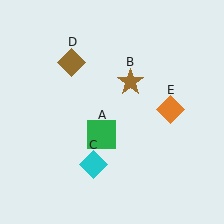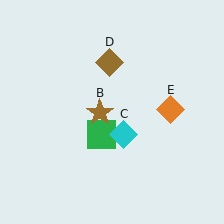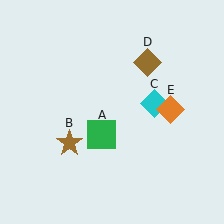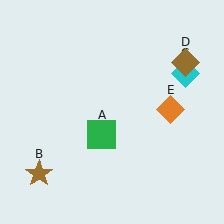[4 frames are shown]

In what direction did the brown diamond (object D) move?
The brown diamond (object D) moved right.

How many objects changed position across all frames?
3 objects changed position: brown star (object B), cyan diamond (object C), brown diamond (object D).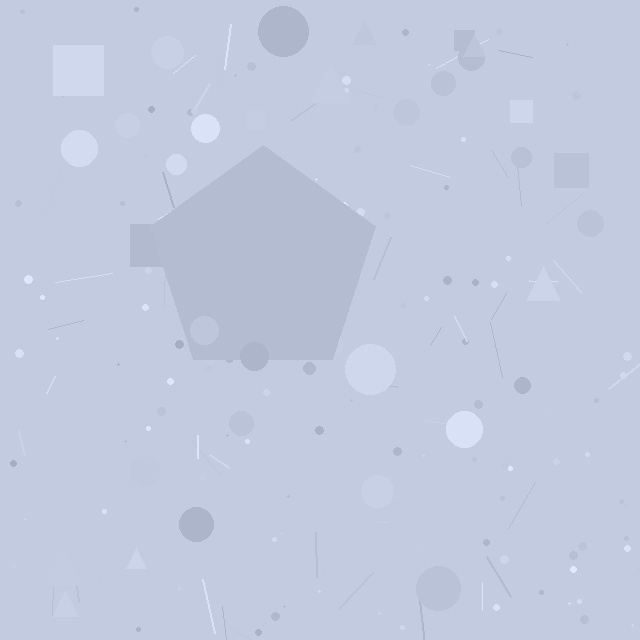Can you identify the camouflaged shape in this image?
The camouflaged shape is a pentagon.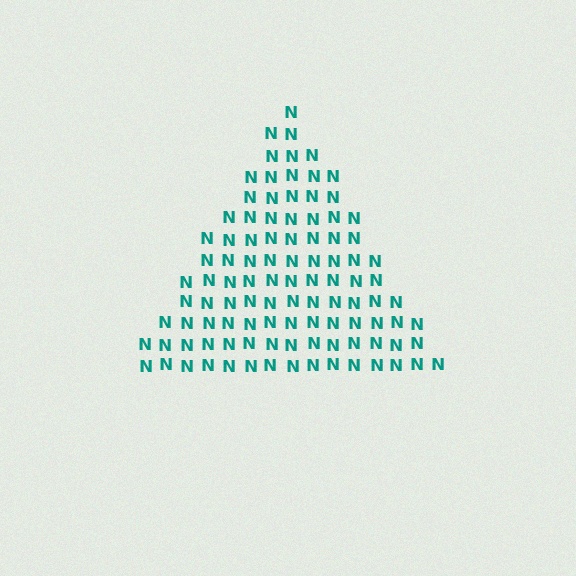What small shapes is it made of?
It is made of small letter N's.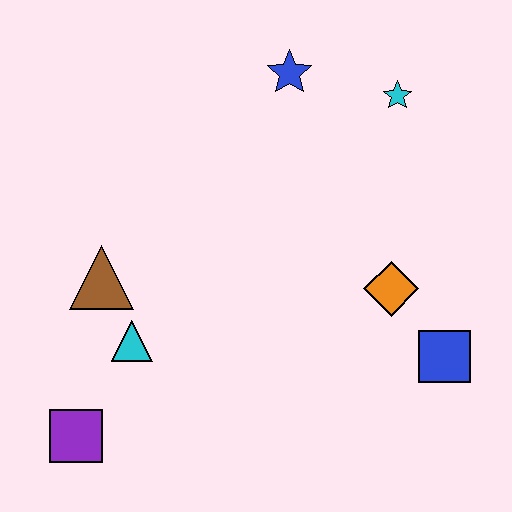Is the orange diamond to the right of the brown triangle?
Yes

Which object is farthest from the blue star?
The purple square is farthest from the blue star.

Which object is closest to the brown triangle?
The cyan triangle is closest to the brown triangle.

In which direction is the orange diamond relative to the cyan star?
The orange diamond is below the cyan star.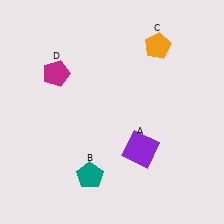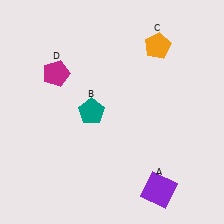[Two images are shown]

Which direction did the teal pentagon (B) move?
The teal pentagon (B) moved up.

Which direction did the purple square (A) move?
The purple square (A) moved down.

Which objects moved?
The objects that moved are: the purple square (A), the teal pentagon (B).